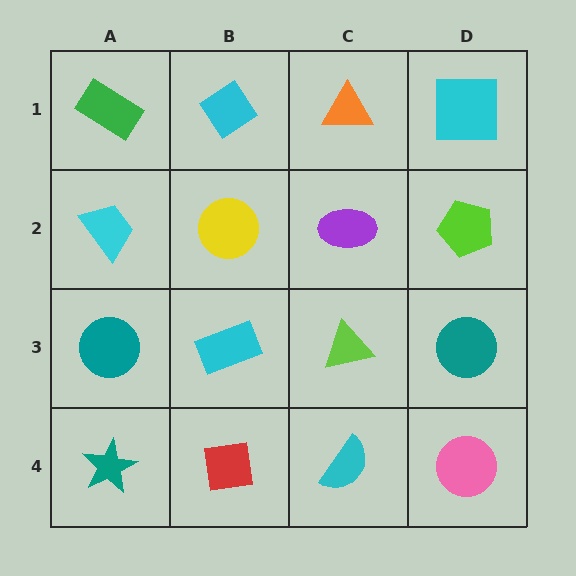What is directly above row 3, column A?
A cyan trapezoid.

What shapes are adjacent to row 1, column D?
A lime pentagon (row 2, column D), an orange triangle (row 1, column C).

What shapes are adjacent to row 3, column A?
A cyan trapezoid (row 2, column A), a teal star (row 4, column A), a cyan rectangle (row 3, column B).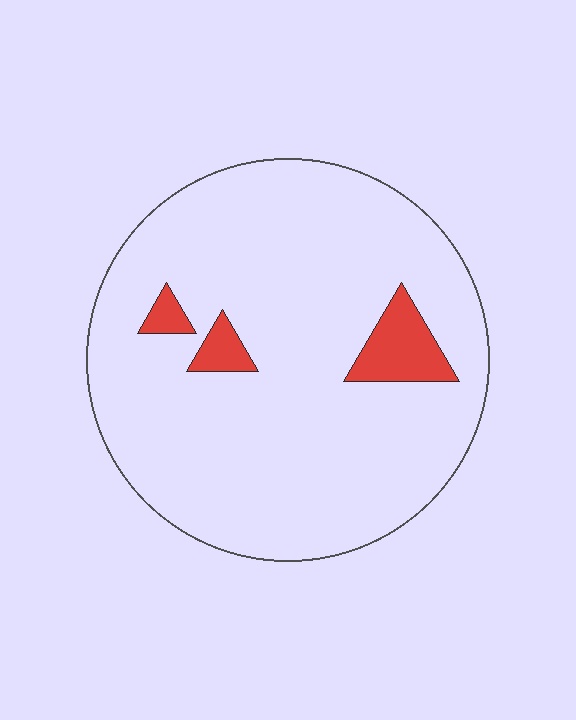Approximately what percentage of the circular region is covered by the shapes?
Approximately 10%.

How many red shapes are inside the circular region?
3.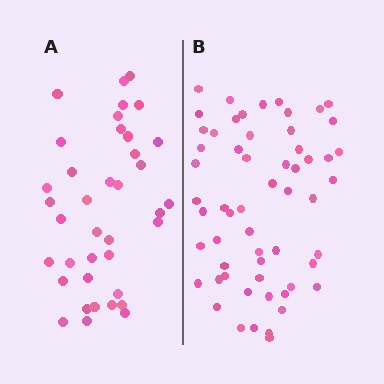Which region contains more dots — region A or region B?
Region B (the right region) has more dots.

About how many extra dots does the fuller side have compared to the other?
Region B has approximately 20 more dots than region A.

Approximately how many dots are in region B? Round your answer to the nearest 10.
About 60 dots. (The exact count is 58, which rounds to 60.)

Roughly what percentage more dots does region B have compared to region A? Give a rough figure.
About 55% more.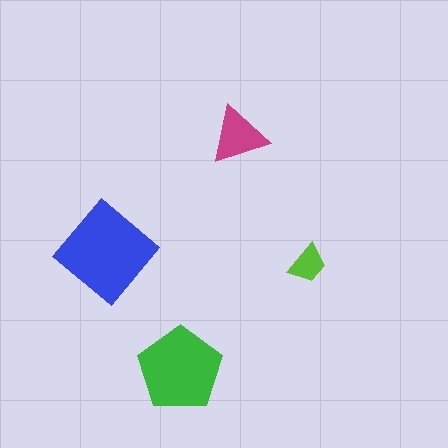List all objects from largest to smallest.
The blue diamond, the green pentagon, the magenta triangle, the lime trapezoid.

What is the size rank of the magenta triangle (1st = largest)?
3rd.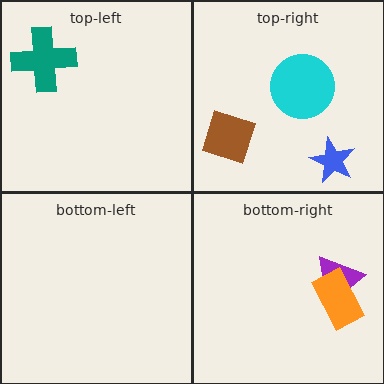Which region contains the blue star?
The top-right region.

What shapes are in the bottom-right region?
The purple triangle, the orange rectangle.